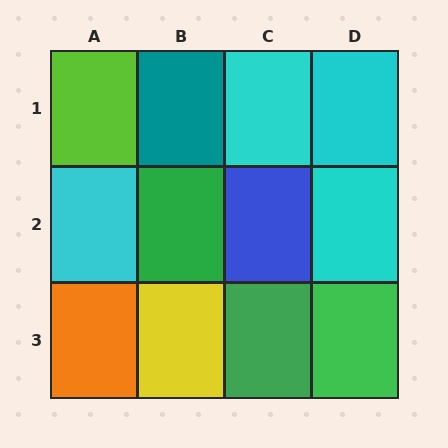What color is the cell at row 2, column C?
Blue.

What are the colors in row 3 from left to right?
Orange, yellow, green, green.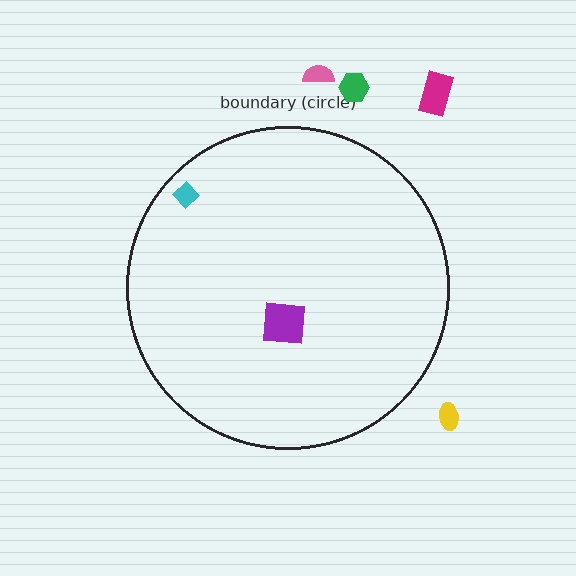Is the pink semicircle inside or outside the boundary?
Outside.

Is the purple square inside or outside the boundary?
Inside.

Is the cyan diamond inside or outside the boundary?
Inside.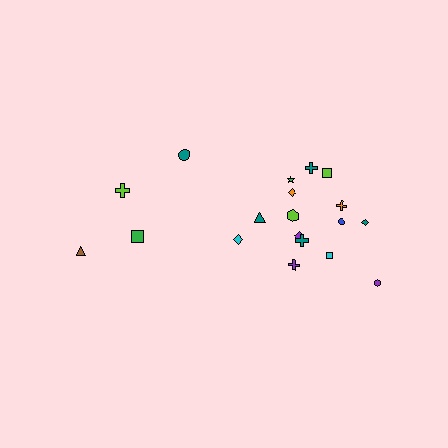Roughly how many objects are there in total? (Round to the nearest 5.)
Roughly 20 objects in total.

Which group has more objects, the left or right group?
The right group.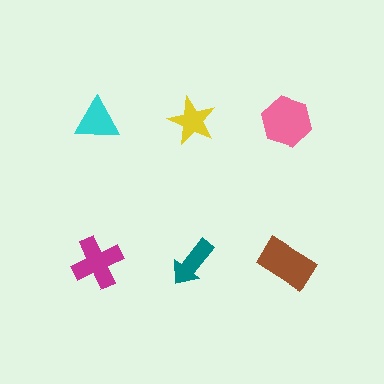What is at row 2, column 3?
A brown rectangle.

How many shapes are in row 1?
3 shapes.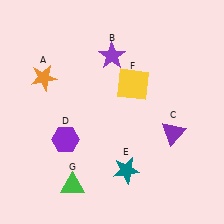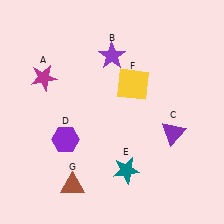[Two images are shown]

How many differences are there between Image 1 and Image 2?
There are 2 differences between the two images.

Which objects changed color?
A changed from orange to magenta. G changed from green to brown.